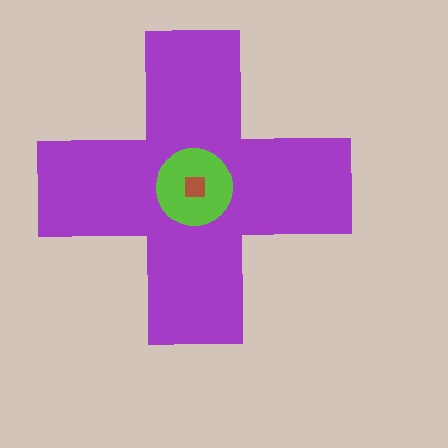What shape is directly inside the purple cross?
The lime circle.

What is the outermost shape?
The purple cross.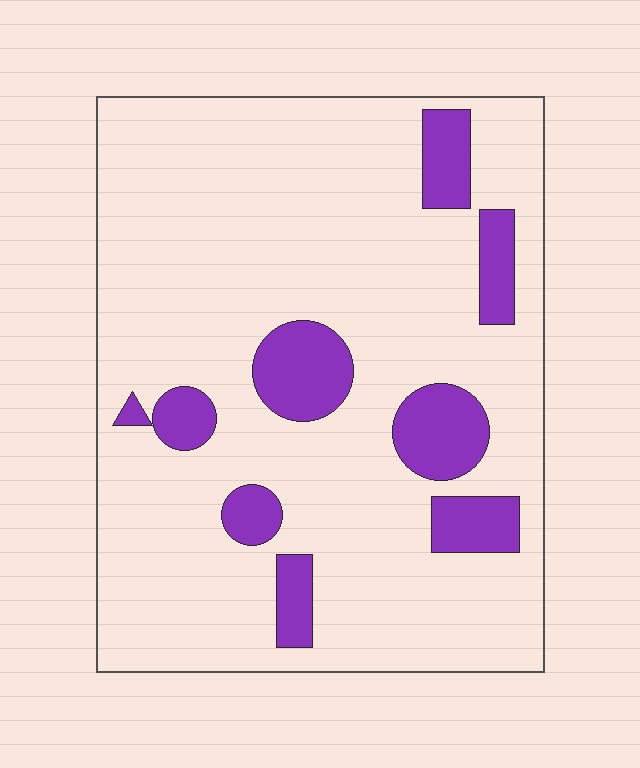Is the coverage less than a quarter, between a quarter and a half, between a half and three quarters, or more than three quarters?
Less than a quarter.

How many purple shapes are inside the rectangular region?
9.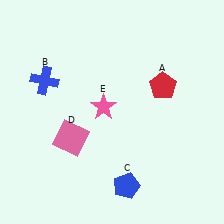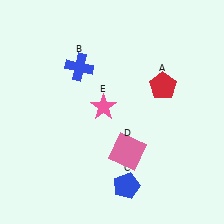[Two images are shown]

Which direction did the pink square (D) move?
The pink square (D) moved right.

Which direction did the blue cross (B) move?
The blue cross (B) moved right.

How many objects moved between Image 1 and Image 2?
2 objects moved between the two images.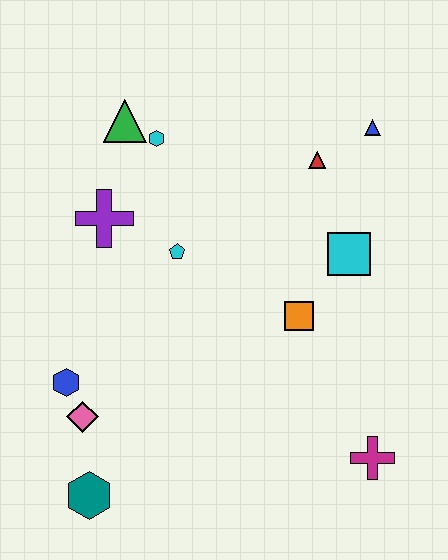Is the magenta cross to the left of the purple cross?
No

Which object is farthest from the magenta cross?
The green triangle is farthest from the magenta cross.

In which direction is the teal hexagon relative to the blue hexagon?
The teal hexagon is below the blue hexagon.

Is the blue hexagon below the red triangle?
Yes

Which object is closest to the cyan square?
The orange square is closest to the cyan square.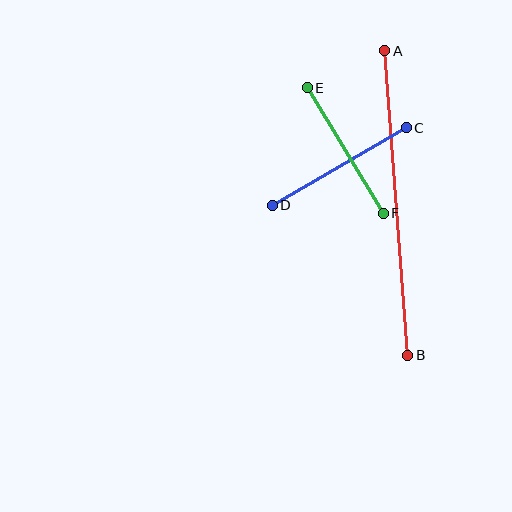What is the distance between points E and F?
The distance is approximately 147 pixels.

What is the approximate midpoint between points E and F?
The midpoint is at approximately (345, 150) pixels.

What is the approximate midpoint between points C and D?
The midpoint is at approximately (339, 167) pixels.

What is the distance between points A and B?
The distance is approximately 305 pixels.